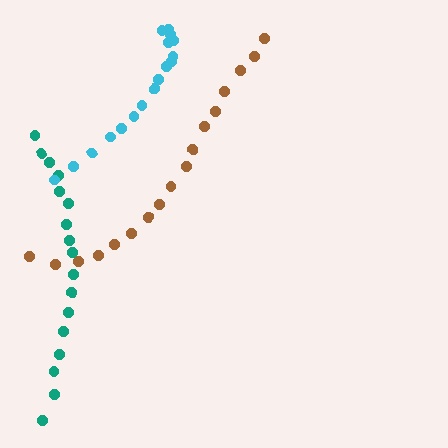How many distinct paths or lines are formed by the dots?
There are 3 distinct paths.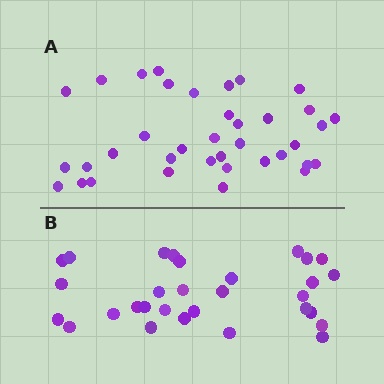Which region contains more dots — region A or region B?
Region A (the top region) has more dots.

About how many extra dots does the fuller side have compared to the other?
Region A has roughly 8 or so more dots than region B.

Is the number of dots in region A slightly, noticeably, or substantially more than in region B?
Region A has only slightly more — the two regions are fairly close. The ratio is roughly 1.2 to 1.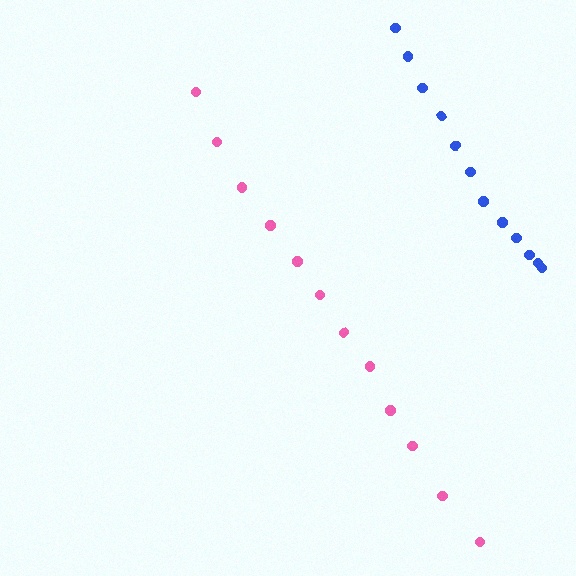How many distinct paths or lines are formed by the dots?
There are 2 distinct paths.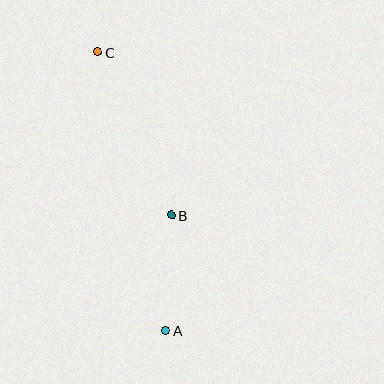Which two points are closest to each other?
Points A and B are closest to each other.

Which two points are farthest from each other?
Points A and C are farthest from each other.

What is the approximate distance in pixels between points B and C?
The distance between B and C is approximately 179 pixels.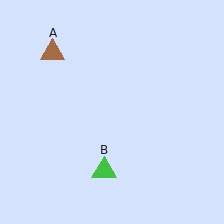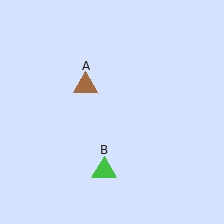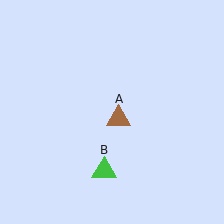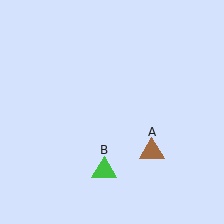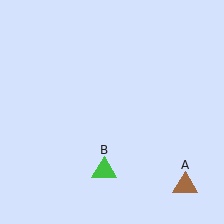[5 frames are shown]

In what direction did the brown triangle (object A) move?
The brown triangle (object A) moved down and to the right.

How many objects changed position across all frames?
1 object changed position: brown triangle (object A).